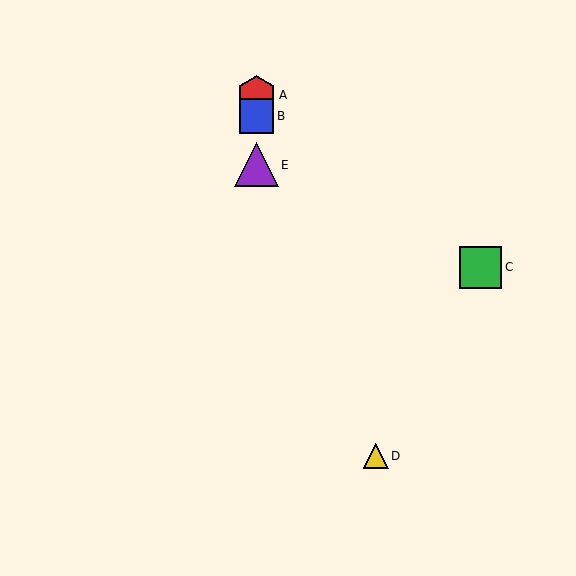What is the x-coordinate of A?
Object A is at x≈257.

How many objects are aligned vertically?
3 objects (A, B, E) are aligned vertically.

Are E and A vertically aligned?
Yes, both are at x≈257.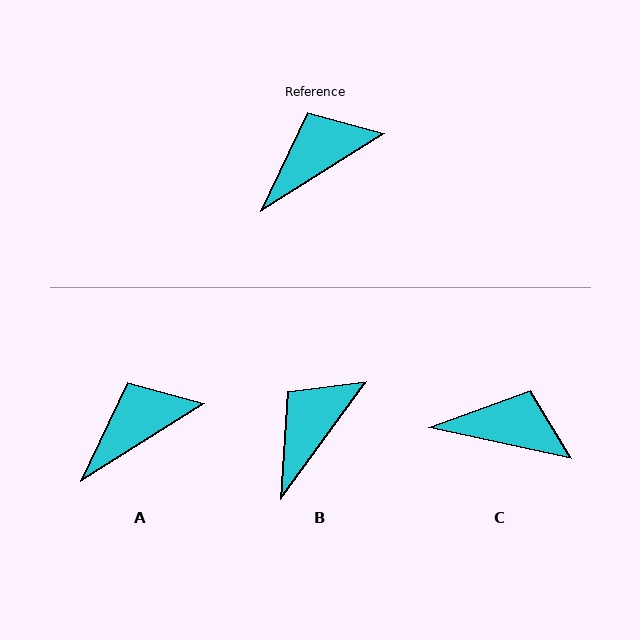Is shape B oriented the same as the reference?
No, it is off by about 22 degrees.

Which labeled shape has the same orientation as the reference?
A.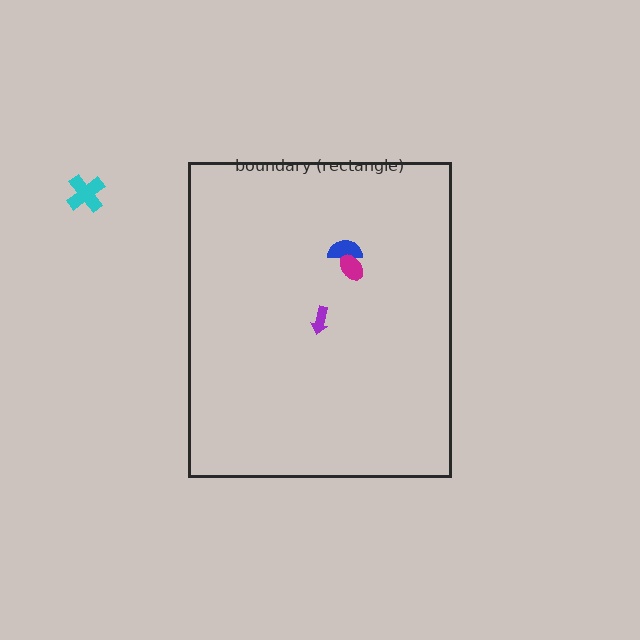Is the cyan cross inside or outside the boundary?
Outside.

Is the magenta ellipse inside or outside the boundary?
Inside.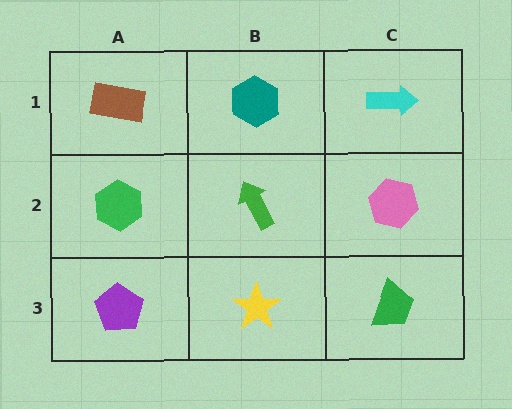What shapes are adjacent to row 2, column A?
A brown rectangle (row 1, column A), a purple pentagon (row 3, column A), a green arrow (row 2, column B).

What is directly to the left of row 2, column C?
A green arrow.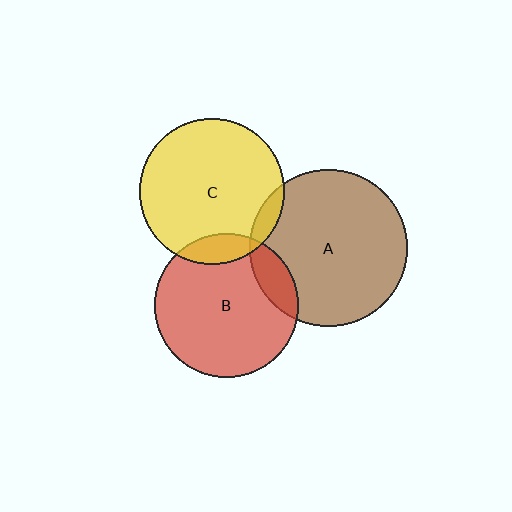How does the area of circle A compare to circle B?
Approximately 1.2 times.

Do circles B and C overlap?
Yes.